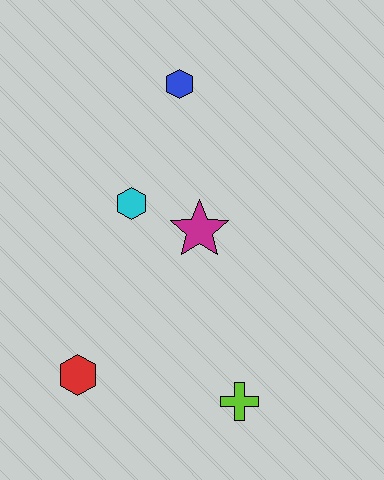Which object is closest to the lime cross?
The red hexagon is closest to the lime cross.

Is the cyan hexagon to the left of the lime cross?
Yes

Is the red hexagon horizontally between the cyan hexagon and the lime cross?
No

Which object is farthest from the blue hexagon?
The lime cross is farthest from the blue hexagon.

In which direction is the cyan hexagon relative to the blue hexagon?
The cyan hexagon is below the blue hexagon.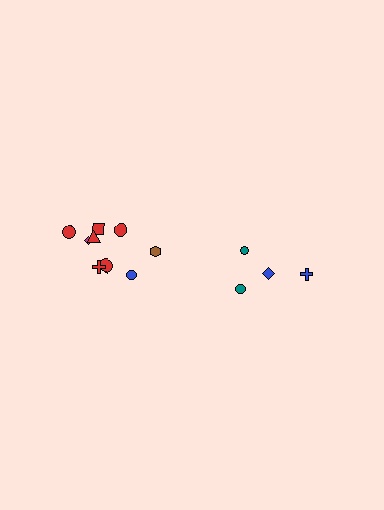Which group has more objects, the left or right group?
The left group.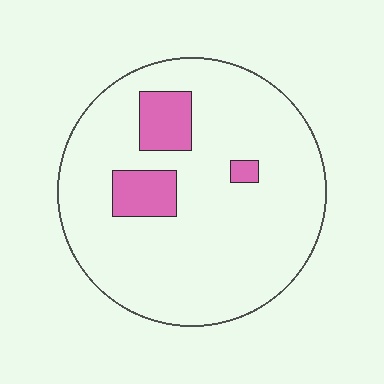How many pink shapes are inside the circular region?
3.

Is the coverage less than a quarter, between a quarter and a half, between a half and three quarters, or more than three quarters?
Less than a quarter.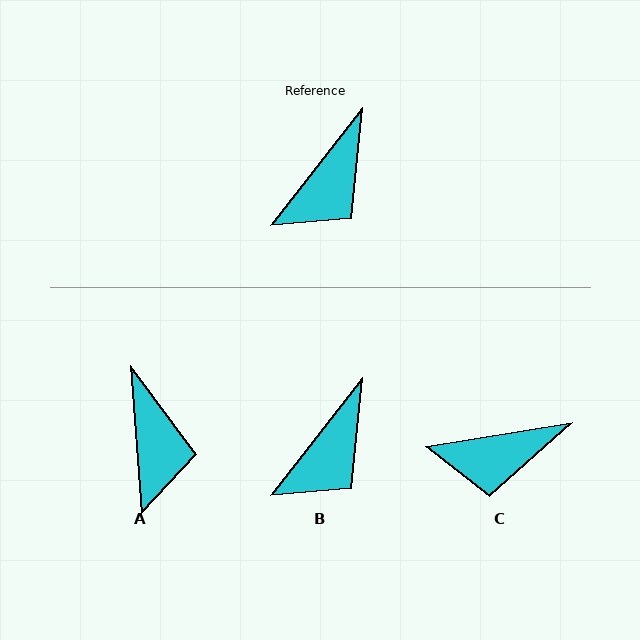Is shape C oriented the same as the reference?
No, it is off by about 42 degrees.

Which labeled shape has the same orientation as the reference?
B.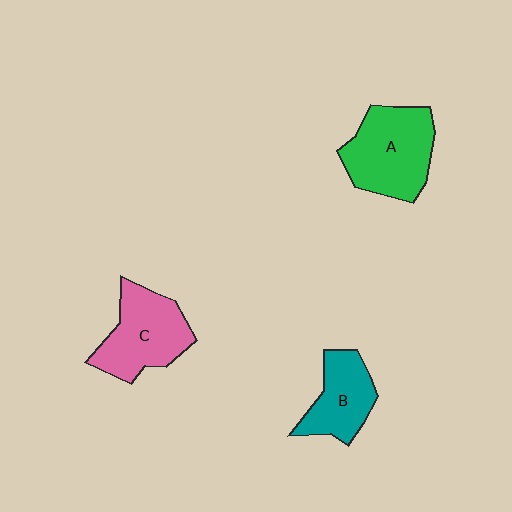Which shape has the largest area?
Shape A (green).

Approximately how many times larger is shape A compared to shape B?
Approximately 1.5 times.